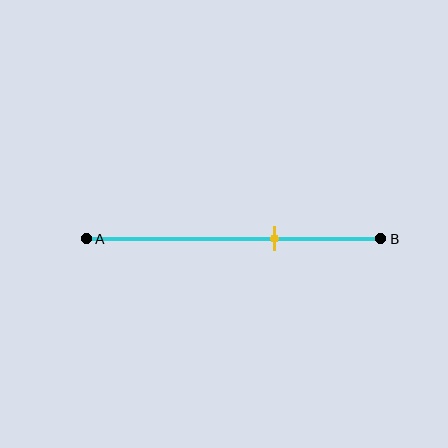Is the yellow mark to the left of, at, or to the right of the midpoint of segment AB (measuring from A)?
The yellow mark is to the right of the midpoint of segment AB.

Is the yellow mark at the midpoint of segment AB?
No, the mark is at about 65% from A, not at the 50% midpoint.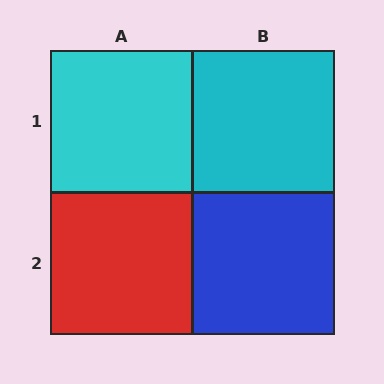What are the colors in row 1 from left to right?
Cyan, cyan.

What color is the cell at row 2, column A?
Red.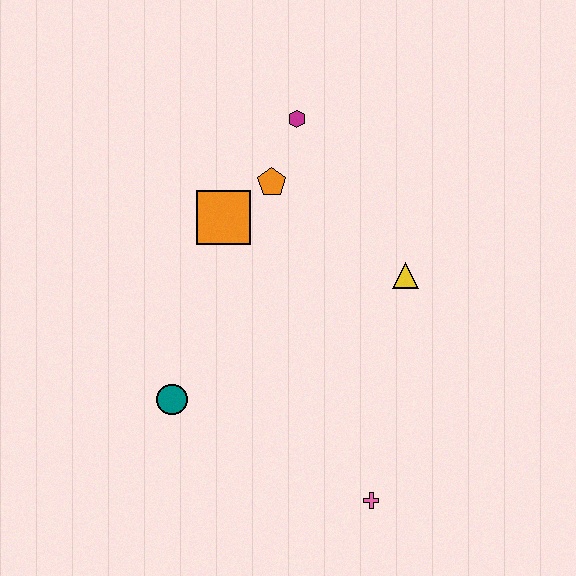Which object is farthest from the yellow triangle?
The teal circle is farthest from the yellow triangle.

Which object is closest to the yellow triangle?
The orange pentagon is closest to the yellow triangle.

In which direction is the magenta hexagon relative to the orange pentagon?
The magenta hexagon is above the orange pentagon.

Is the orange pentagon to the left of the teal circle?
No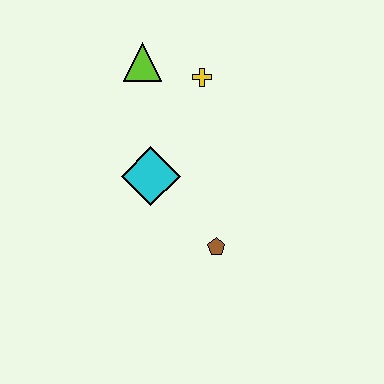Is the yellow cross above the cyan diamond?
Yes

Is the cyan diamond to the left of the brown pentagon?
Yes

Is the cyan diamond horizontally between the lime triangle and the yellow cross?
Yes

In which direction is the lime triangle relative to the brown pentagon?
The lime triangle is above the brown pentagon.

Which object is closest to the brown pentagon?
The cyan diamond is closest to the brown pentagon.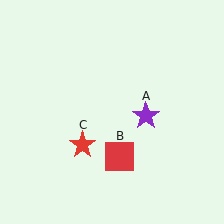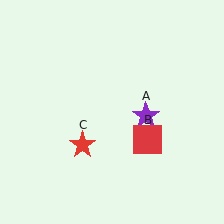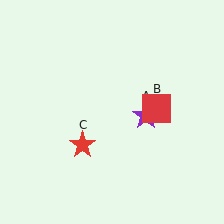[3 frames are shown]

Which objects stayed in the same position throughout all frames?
Purple star (object A) and red star (object C) remained stationary.